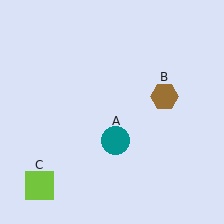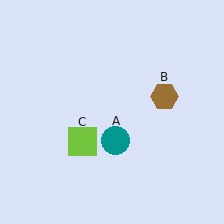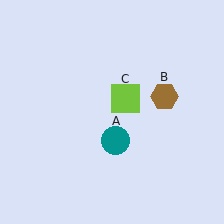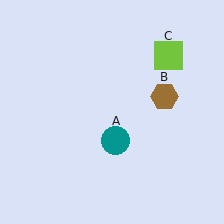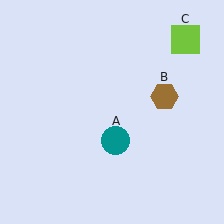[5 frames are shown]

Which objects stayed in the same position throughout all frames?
Teal circle (object A) and brown hexagon (object B) remained stationary.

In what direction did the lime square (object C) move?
The lime square (object C) moved up and to the right.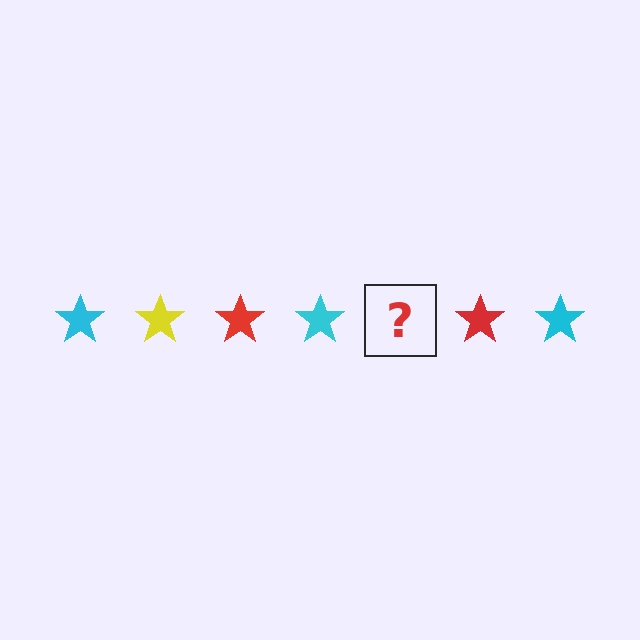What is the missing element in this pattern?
The missing element is a yellow star.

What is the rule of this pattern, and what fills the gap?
The rule is that the pattern cycles through cyan, yellow, red stars. The gap should be filled with a yellow star.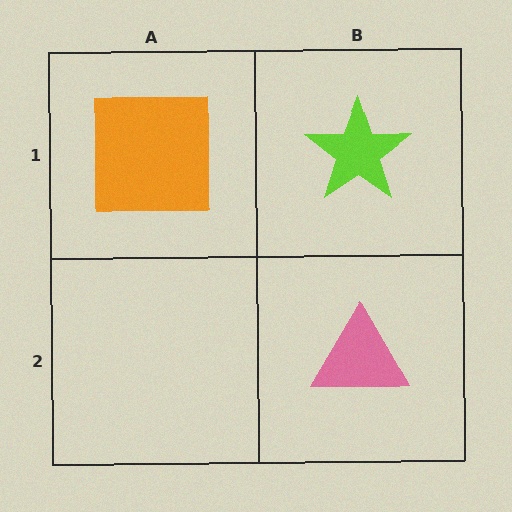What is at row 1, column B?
A lime star.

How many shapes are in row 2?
1 shape.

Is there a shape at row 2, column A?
No, that cell is empty.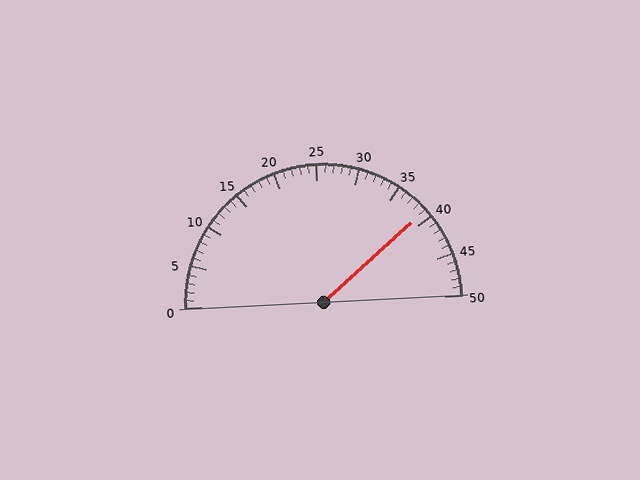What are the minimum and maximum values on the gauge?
The gauge ranges from 0 to 50.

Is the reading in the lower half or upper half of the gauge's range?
The reading is in the upper half of the range (0 to 50).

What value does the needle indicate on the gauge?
The needle indicates approximately 39.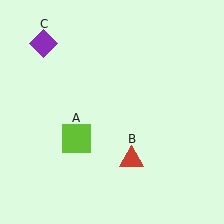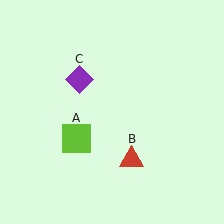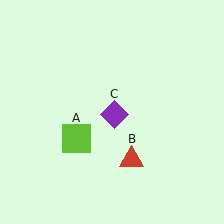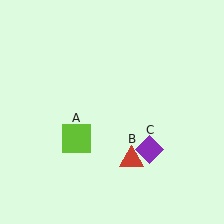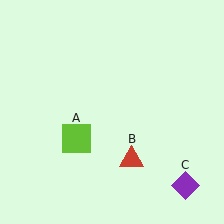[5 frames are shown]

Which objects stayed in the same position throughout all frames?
Lime square (object A) and red triangle (object B) remained stationary.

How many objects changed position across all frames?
1 object changed position: purple diamond (object C).